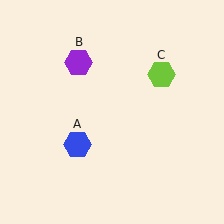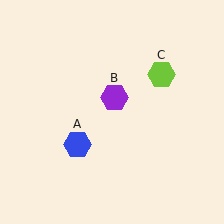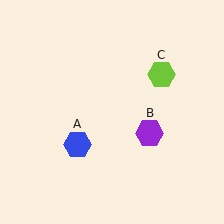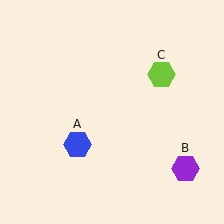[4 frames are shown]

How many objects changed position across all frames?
1 object changed position: purple hexagon (object B).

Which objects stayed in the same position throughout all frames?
Blue hexagon (object A) and lime hexagon (object C) remained stationary.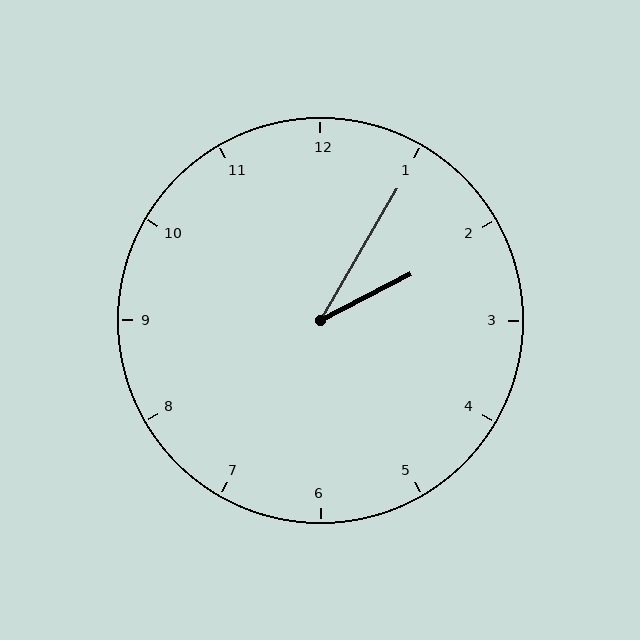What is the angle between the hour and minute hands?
Approximately 32 degrees.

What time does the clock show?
2:05.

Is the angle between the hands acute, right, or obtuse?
It is acute.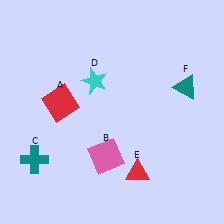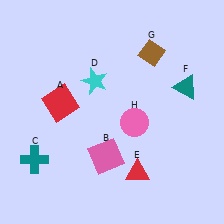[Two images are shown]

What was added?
A brown diamond (G), a pink circle (H) were added in Image 2.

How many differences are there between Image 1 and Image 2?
There are 2 differences between the two images.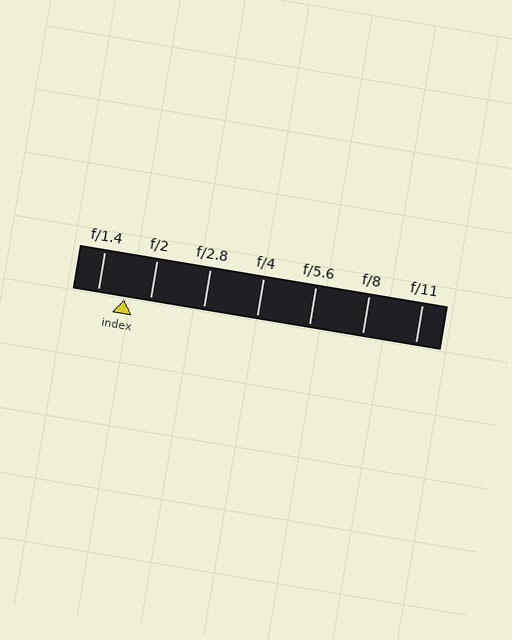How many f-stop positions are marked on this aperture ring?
There are 7 f-stop positions marked.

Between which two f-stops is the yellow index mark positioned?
The index mark is between f/1.4 and f/2.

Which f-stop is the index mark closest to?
The index mark is closest to f/2.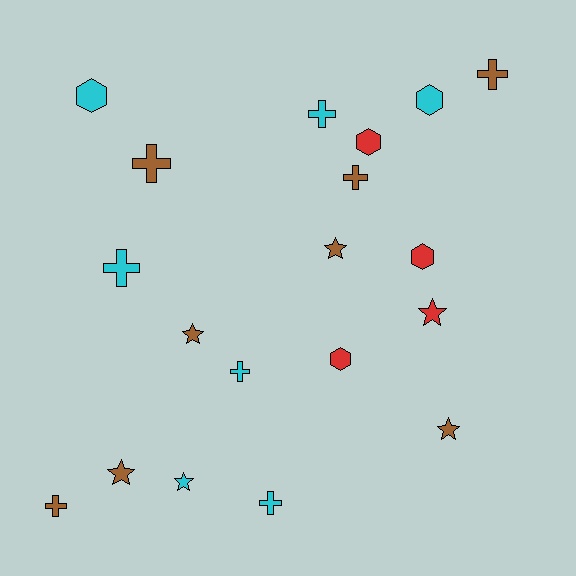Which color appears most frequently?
Brown, with 8 objects.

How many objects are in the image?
There are 19 objects.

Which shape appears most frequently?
Cross, with 8 objects.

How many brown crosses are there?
There are 4 brown crosses.